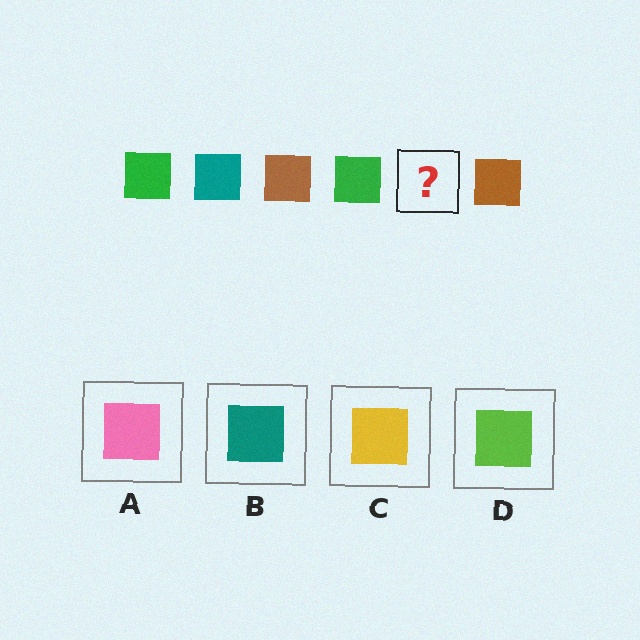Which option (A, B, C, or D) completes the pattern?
B.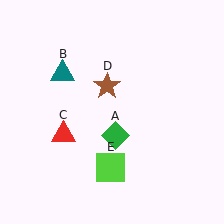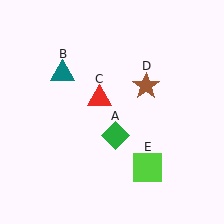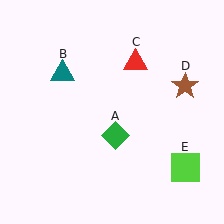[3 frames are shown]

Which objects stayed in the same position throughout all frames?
Green diamond (object A) and teal triangle (object B) remained stationary.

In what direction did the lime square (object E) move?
The lime square (object E) moved right.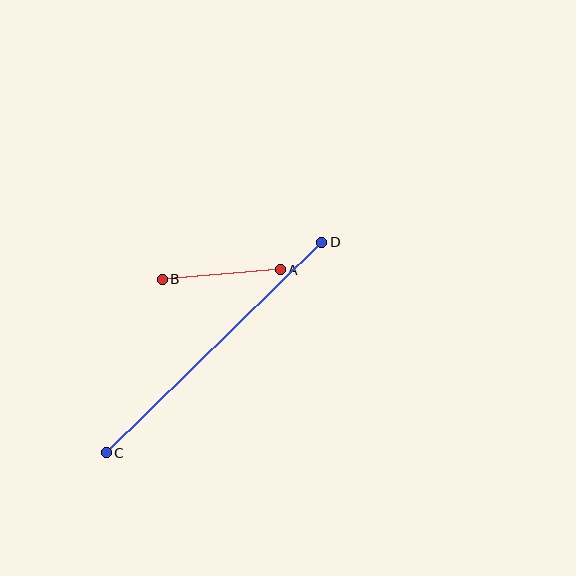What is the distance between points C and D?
The distance is approximately 301 pixels.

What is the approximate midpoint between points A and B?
The midpoint is at approximately (221, 274) pixels.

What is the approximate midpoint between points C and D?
The midpoint is at approximately (214, 348) pixels.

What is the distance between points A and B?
The distance is approximately 119 pixels.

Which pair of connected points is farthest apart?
Points C and D are farthest apart.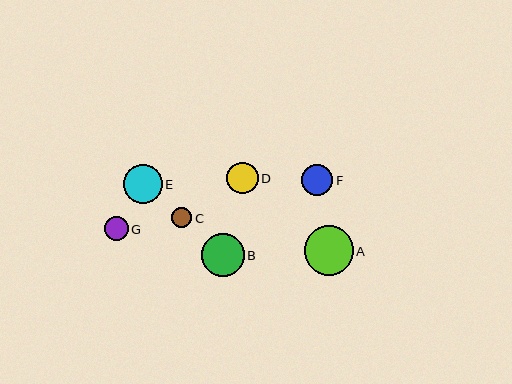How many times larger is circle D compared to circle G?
Circle D is approximately 1.3 times the size of circle G.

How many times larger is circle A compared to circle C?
Circle A is approximately 2.5 times the size of circle C.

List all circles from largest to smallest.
From largest to smallest: A, B, E, D, F, G, C.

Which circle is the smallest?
Circle C is the smallest with a size of approximately 20 pixels.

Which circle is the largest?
Circle A is the largest with a size of approximately 49 pixels.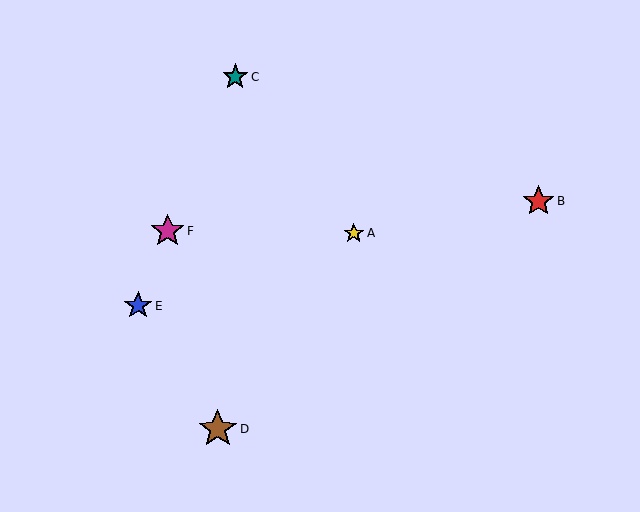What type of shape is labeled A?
Shape A is a yellow star.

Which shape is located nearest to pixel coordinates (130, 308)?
The blue star (labeled E) at (138, 306) is nearest to that location.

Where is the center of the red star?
The center of the red star is at (538, 201).